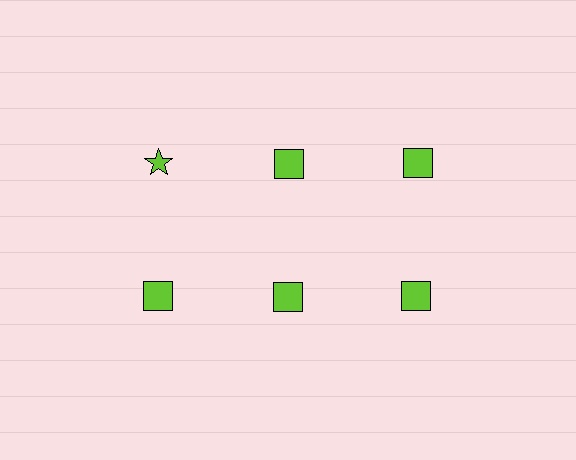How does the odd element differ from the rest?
It has a different shape: star instead of square.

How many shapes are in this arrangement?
There are 6 shapes arranged in a grid pattern.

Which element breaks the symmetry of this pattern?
The lime star in the top row, leftmost column breaks the symmetry. All other shapes are lime squares.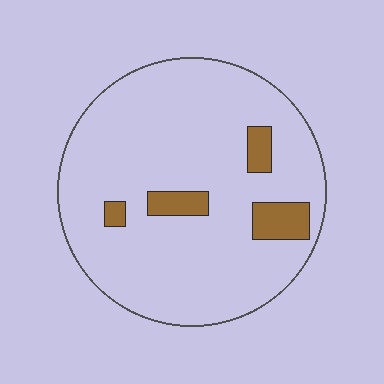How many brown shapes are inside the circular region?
4.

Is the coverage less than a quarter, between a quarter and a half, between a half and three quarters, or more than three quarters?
Less than a quarter.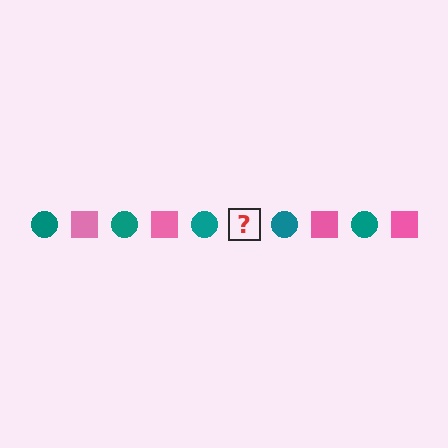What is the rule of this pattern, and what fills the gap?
The rule is that the pattern alternates between teal circle and pink square. The gap should be filled with a pink square.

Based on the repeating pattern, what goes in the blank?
The blank should be a pink square.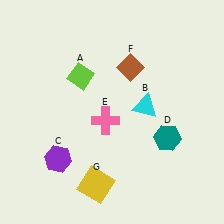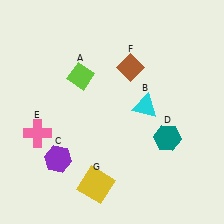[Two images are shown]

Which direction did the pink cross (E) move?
The pink cross (E) moved left.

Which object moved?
The pink cross (E) moved left.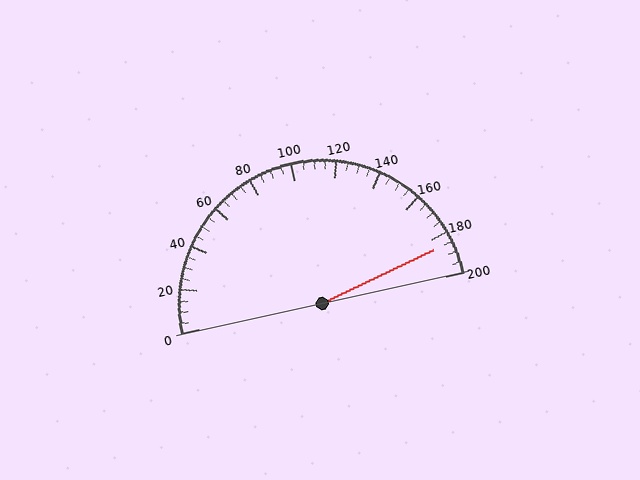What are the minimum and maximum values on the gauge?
The gauge ranges from 0 to 200.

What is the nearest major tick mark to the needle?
The nearest major tick mark is 180.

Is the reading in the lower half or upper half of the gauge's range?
The reading is in the upper half of the range (0 to 200).